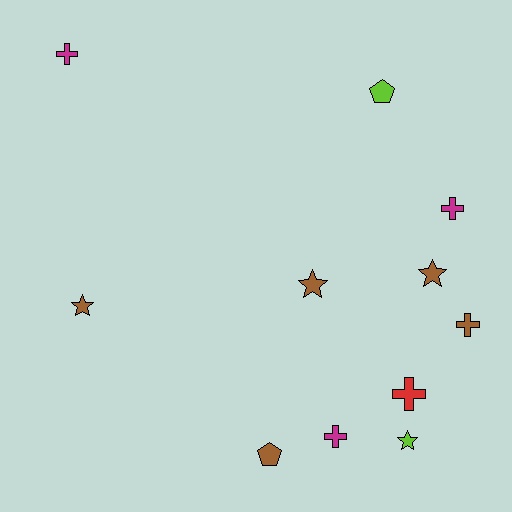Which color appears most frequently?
Brown, with 5 objects.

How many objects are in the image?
There are 11 objects.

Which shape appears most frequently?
Cross, with 5 objects.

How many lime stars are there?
There is 1 lime star.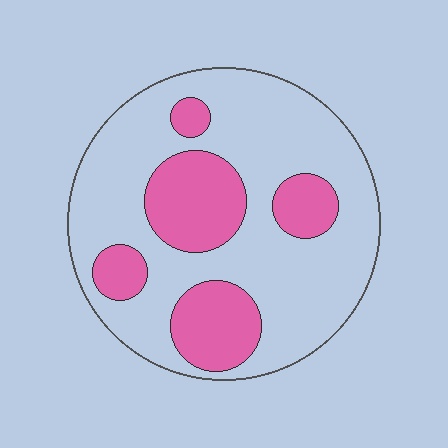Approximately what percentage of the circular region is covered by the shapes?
Approximately 30%.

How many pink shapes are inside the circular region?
5.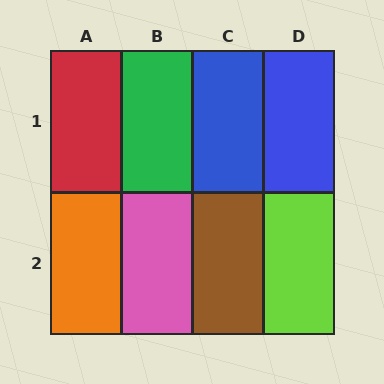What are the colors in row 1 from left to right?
Red, green, blue, blue.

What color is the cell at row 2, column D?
Lime.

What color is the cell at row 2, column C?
Brown.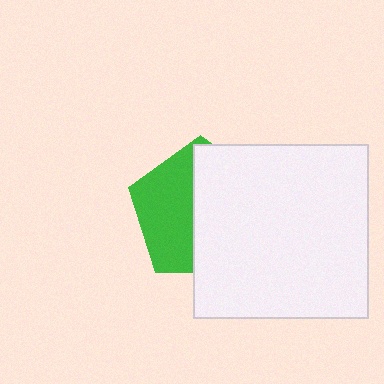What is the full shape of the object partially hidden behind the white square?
The partially hidden object is a green pentagon.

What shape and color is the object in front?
The object in front is a white square.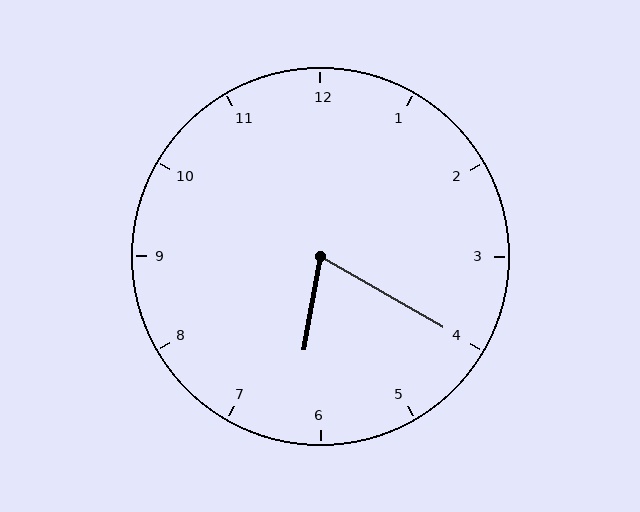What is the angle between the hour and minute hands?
Approximately 70 degrees.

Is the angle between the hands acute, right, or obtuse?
It is acute.